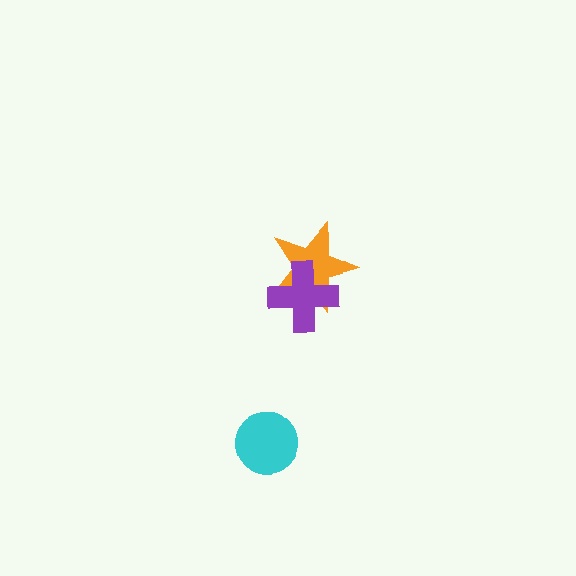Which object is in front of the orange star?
The purple cross is in front of the orange star.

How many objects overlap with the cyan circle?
0 objects overlap with the cyan circle.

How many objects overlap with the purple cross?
1 object overlaps with the purple cross.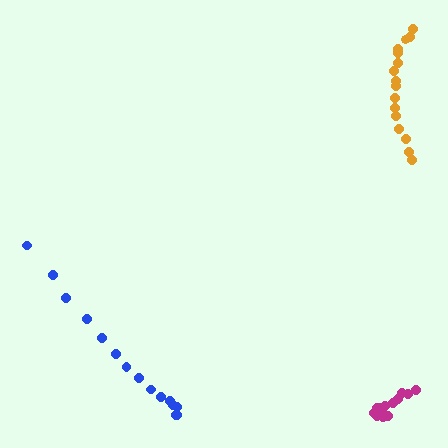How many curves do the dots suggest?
There are 3 distinct paths.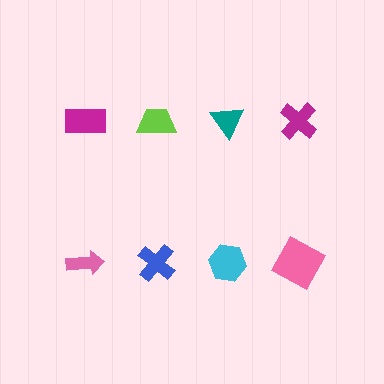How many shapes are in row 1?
4 shapes.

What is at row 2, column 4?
A pink square.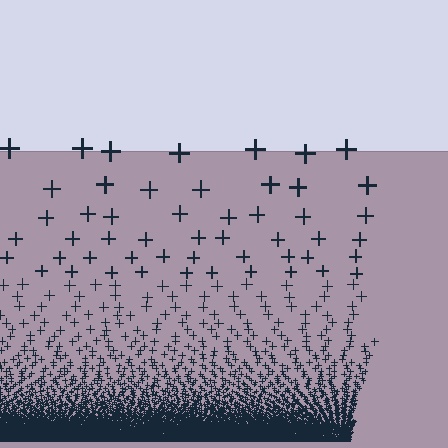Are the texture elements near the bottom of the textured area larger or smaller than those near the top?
Smaller. The gradient is inverted — elements near the bottom are smaller and denser.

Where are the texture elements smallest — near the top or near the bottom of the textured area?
Near the bottom.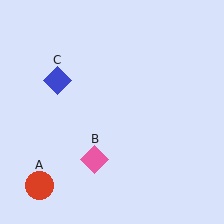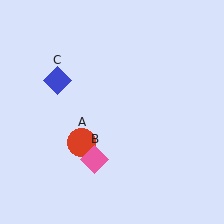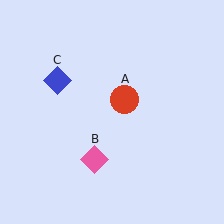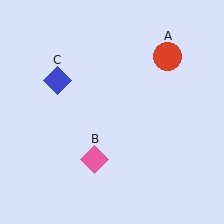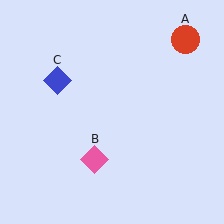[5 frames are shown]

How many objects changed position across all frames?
1 object changed position: red circle (object A).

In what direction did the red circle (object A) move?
The red circle (object A) moved up and to the right.